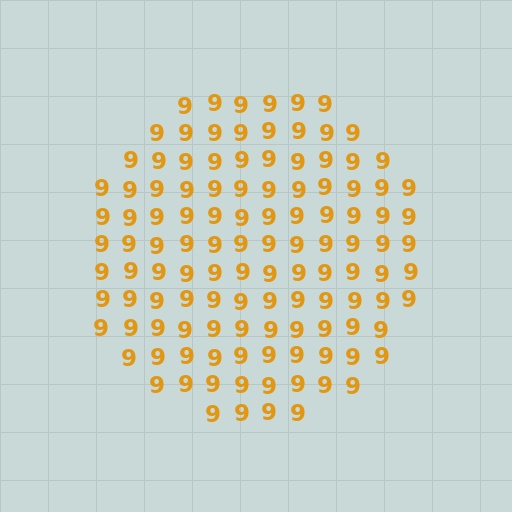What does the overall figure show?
The overall figure shows a circle.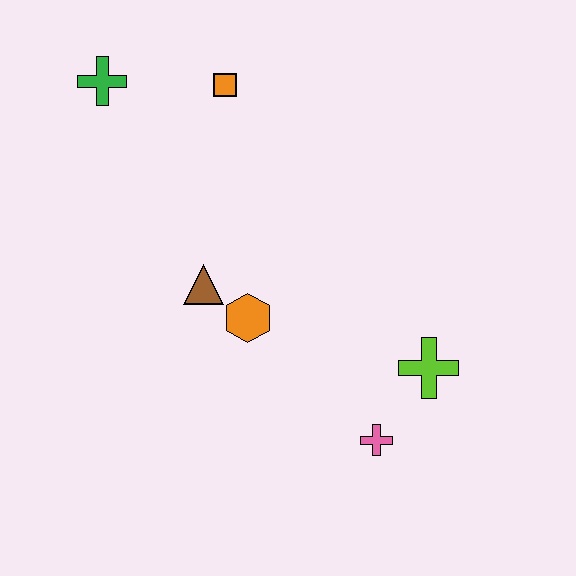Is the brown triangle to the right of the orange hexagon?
No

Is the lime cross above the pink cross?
Yes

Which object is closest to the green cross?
The orange square is closest to the green cross.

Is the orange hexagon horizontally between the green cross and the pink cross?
Yes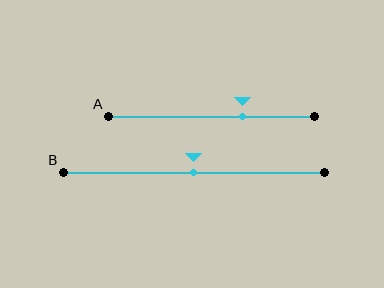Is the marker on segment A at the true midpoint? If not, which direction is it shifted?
No, the marker on segment A is shifted to the right by about 15% of the segment length.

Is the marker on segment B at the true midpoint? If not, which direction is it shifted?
Yes, the marker on segment B is at the true midpoint.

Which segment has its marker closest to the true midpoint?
Segment B has its marker closest to the true midpoint.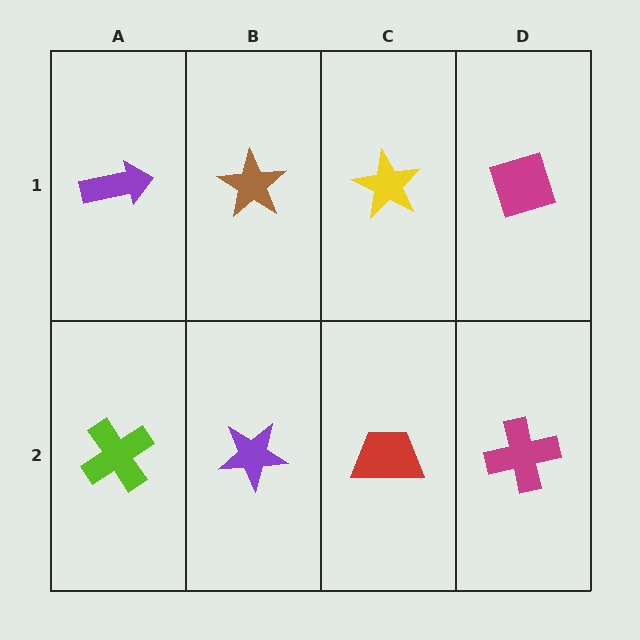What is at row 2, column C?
A red trapezoid.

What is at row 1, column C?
A yellow star.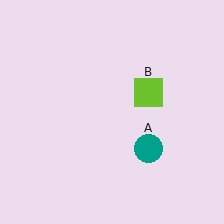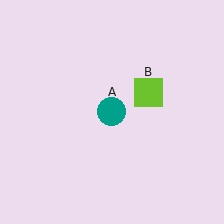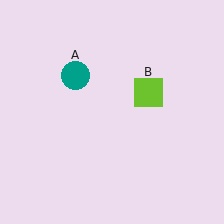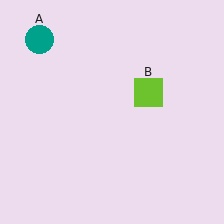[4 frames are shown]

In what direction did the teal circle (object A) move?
The teal circle (object A) moved up and to the left.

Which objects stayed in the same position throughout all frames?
Lime square (object B) remained stationary.